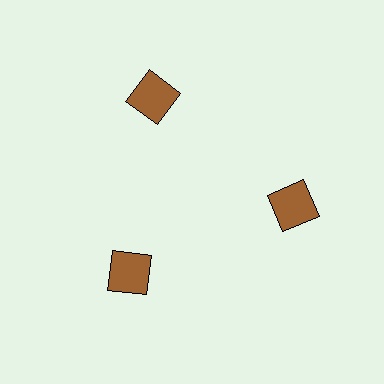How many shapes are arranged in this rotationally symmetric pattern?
There are 3 shapes, arranged in 3 groups of 1.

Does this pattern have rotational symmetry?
Yes, this pattern has 3-fold rotational symmetry. It looks the same after rotating 120 degrees around the center.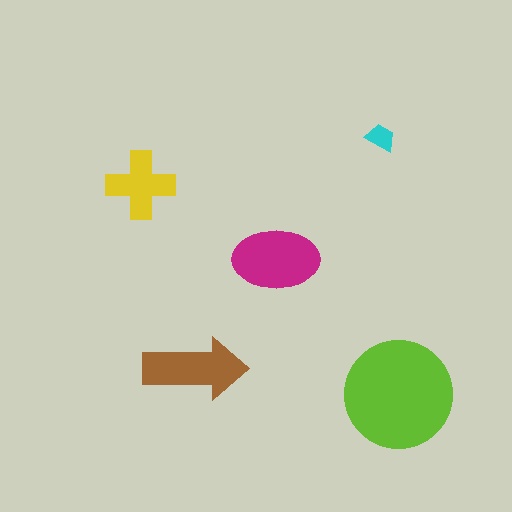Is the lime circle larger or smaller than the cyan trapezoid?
Larger.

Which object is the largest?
The lime circle.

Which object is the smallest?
The cyan trapezoid.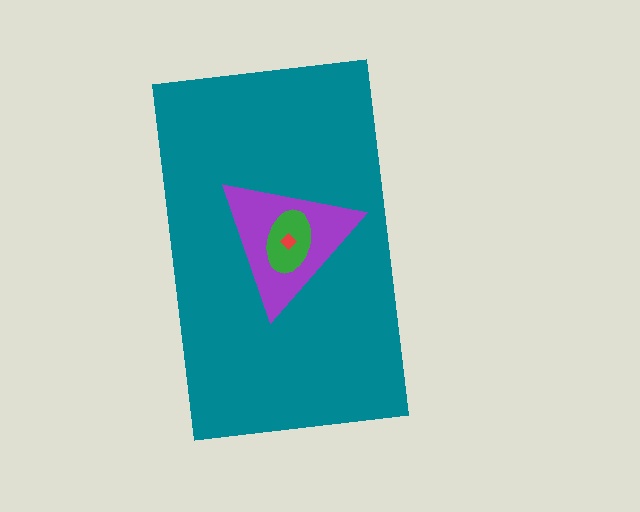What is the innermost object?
The red diamond.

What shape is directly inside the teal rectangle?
The purple triangle.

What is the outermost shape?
The teal rectangle.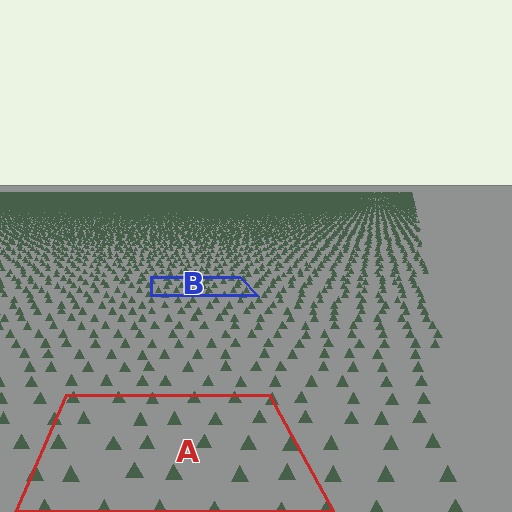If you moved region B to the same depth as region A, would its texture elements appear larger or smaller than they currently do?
They would appear larger. At a closer depth, the same texture elements are projected at a bigger on-screen size.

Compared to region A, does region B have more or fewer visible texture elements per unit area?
Region B has more texture elements per unit area — they are packed more densely because it is farther away.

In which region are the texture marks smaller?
The texture marks are smaller in region B, because it is farther away.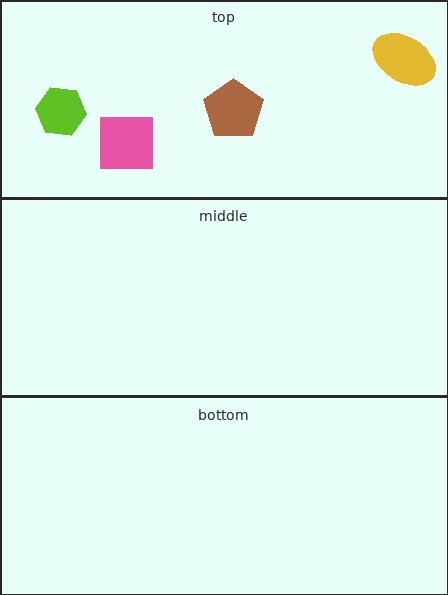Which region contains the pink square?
The top region.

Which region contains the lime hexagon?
The top region.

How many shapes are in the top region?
4.